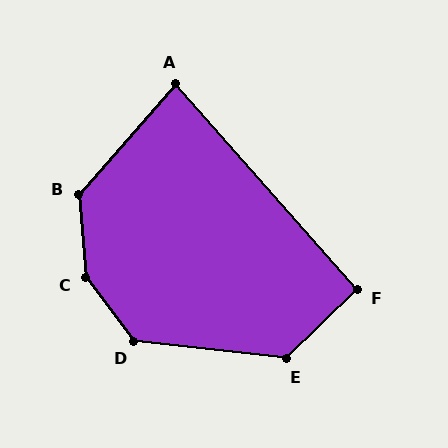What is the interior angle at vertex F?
Approximately 93 degrees (approximately right).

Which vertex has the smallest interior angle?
A, at approximately 83 degrees.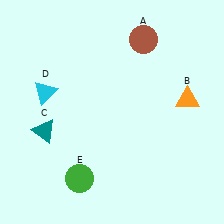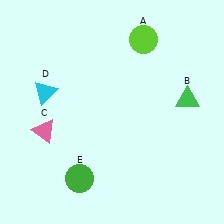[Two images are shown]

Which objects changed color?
A changed from brown to lime. B changed from orange to green. C changed from teal to pink.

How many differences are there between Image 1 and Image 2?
There are 3 differences between the two images.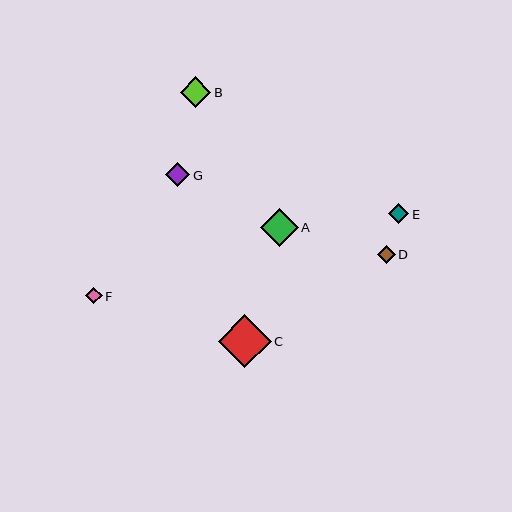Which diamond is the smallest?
Diamond F is the smallest with a size of approximately 17 pixels.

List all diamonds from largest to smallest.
From largest to smallest: C, A, B, G, E, D, F.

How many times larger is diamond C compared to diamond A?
Diamond C is approximately 1.4 times the size of diamond A.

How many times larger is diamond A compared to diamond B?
Diamond A is approximately 1.3 times the size of diamond B.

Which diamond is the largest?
Diamond C is the largest with a size of approximately 53 pixels.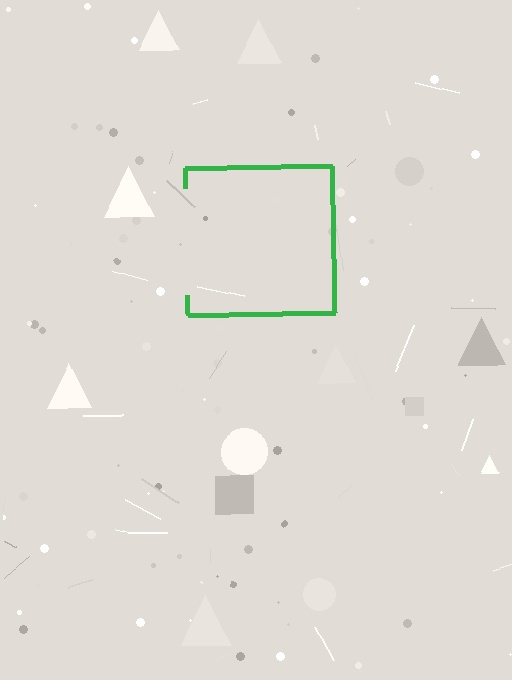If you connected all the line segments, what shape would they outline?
They would outline a square.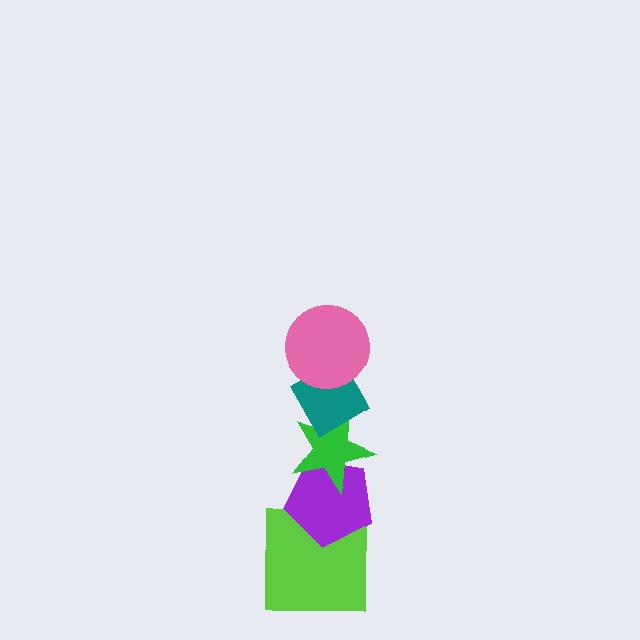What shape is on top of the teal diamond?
The pink circle is on top of the teal diamond.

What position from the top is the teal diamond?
The teal diamond is 2nd from the top.